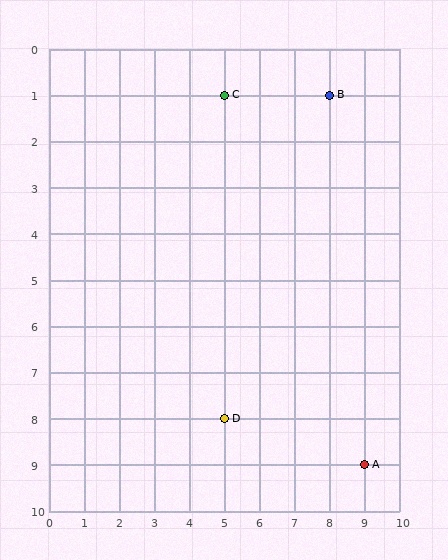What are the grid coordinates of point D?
Point D is at grid coordinates (5, 8).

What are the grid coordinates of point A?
Point A is at grid coordinates (9, 9).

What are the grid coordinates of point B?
Point B is at grid coordinates (8, 1).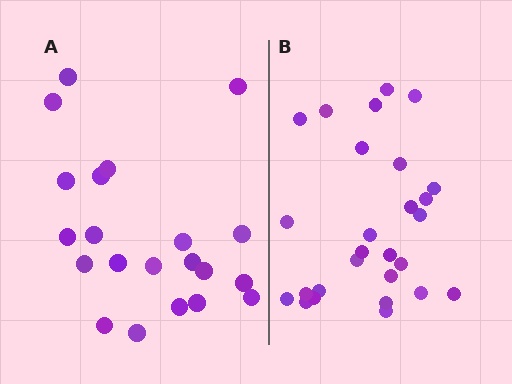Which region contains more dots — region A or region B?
Region B (the right region) has more dots.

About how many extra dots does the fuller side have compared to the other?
Region B has about 6 more dots than region A.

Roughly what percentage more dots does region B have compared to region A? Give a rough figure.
About 30% more.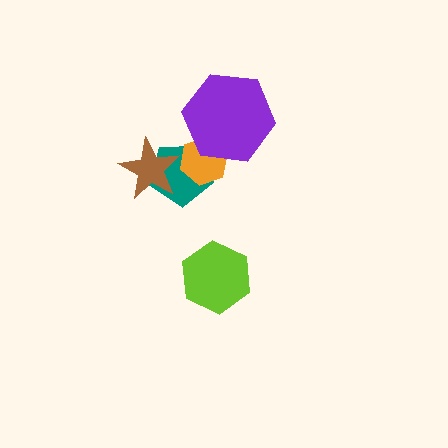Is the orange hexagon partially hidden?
Yes, it is partially covered by another shape.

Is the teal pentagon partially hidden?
Yes, it is partially covered by another shape.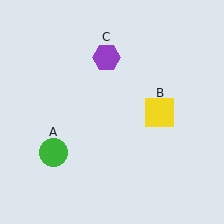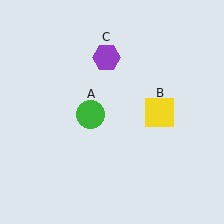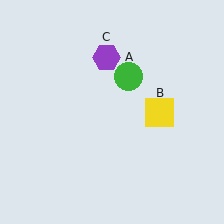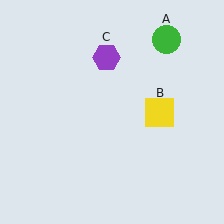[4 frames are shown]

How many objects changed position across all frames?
1 object changed position: green circle (object A).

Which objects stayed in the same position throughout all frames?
Yellow square (object B) and purple hexagon (object C) remained stationary.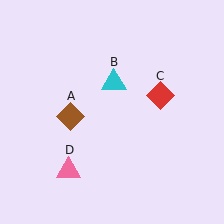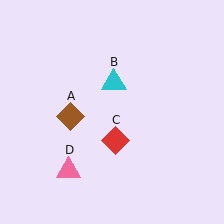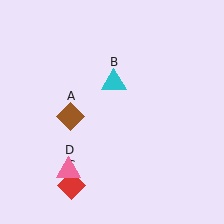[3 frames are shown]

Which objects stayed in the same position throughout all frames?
Brown diamond (object A) and cyan triangle (object B) and pink triangle (object D) remained stationary.